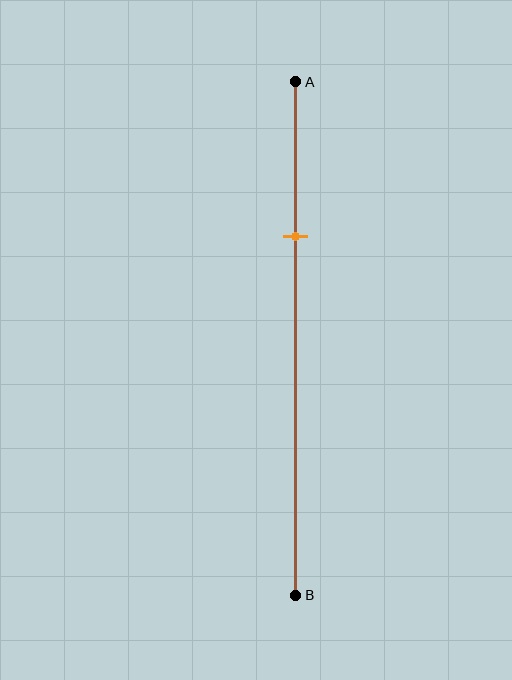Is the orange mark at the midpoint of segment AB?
No, the mark is at about 30% from A, not at the 50% midpoint.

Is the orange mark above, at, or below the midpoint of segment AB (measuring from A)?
The orange mark is above the midpoint of segment AB.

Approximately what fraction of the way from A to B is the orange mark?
The orange mark is approximately 30% of the way from A to B.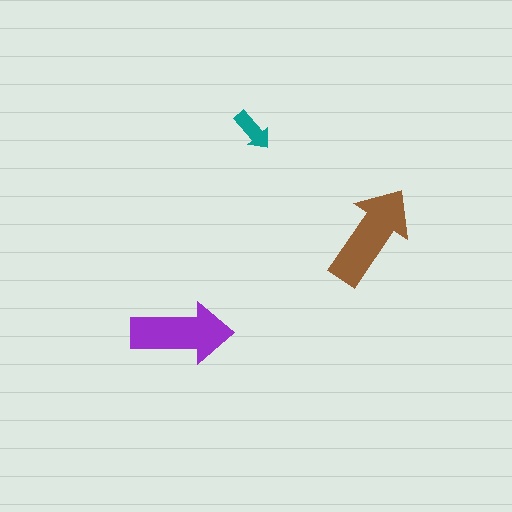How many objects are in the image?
There are 3 objects in the image.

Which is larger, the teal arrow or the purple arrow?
The purple one.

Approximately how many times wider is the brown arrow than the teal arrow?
About 2.5 times wider.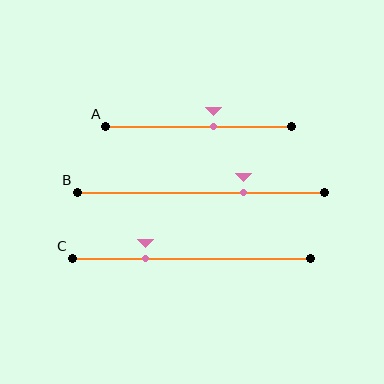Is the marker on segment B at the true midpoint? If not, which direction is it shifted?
No, the marker on segment B is shifted to the right by about 17% of the segment length.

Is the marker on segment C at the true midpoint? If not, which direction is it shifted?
No, the marker on segment C is shifted to the left by about 19% of the segment length.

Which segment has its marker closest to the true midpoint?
Segment A has its marker closest to the true midpoint.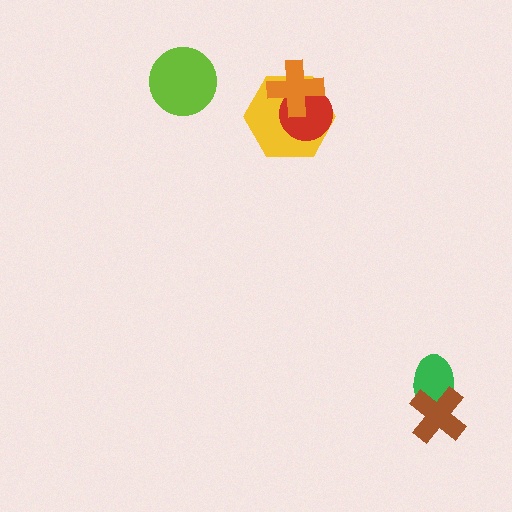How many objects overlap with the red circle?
2 objects overlap with the red circle.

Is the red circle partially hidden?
Yes, it is partially covered by another shape.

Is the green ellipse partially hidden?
Yes, it is partially covered by another shape.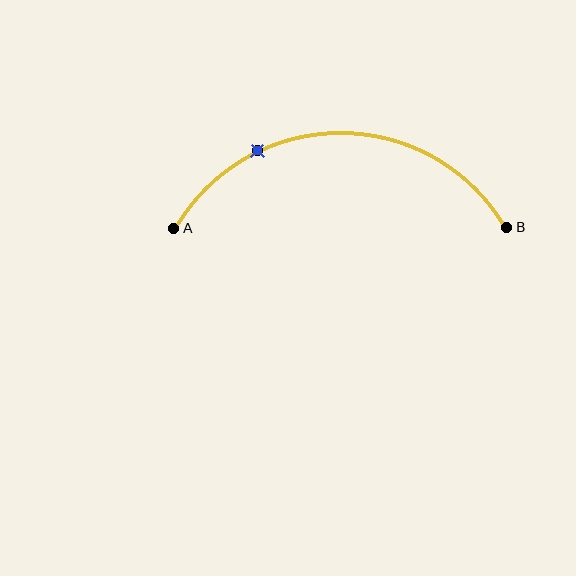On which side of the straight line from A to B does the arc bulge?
The arc bulges above the straight line connecting A and B.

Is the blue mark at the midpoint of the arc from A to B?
No. The blue mark lies on the arc but is closer to endpoint A. The arc midpoint would be at the point on the curve equidistant along the arc from both A and B.